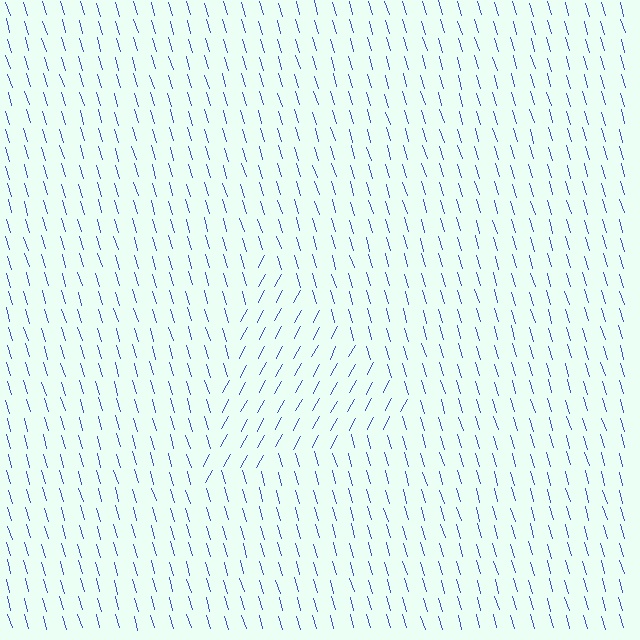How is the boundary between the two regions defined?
The boundary is defined purely by a change in line orientation (approximately 45 degrees difference). All lines are the same color and thickness.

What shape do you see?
I see a triangle.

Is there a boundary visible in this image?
Yes, there is a texture boundary formed by a change in line orientation.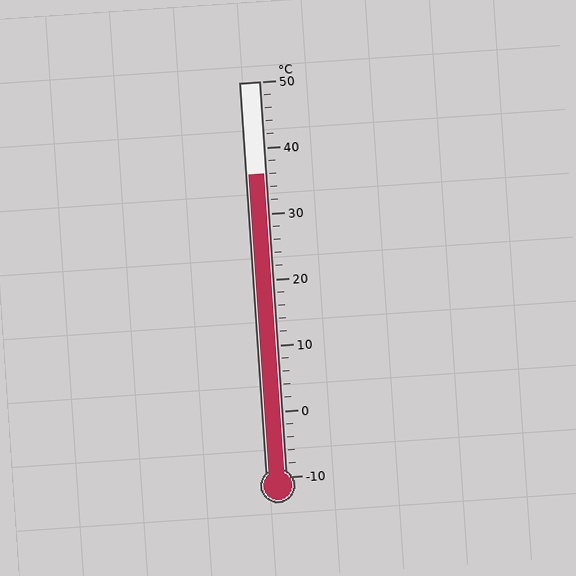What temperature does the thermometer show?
The thermometer shows approximately 36°C.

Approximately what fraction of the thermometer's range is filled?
The thermometer is filled to approximately 75% of its range.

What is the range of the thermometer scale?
The thermometer scale ranges from -10°C to 50°C.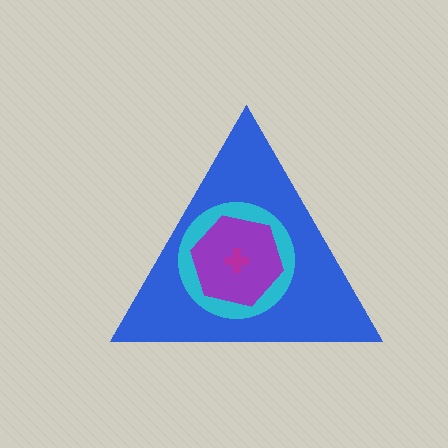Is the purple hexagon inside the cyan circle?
Yes.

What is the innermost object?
The magenta cross.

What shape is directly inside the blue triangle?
The cyan circle.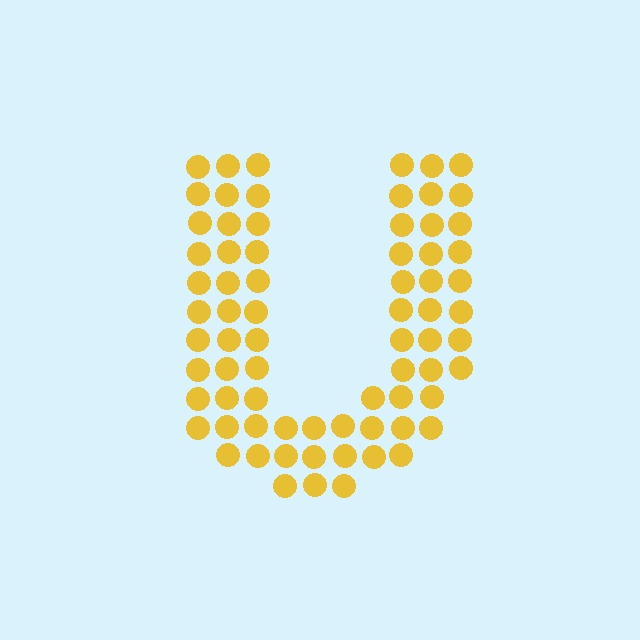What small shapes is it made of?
It is made of small circles.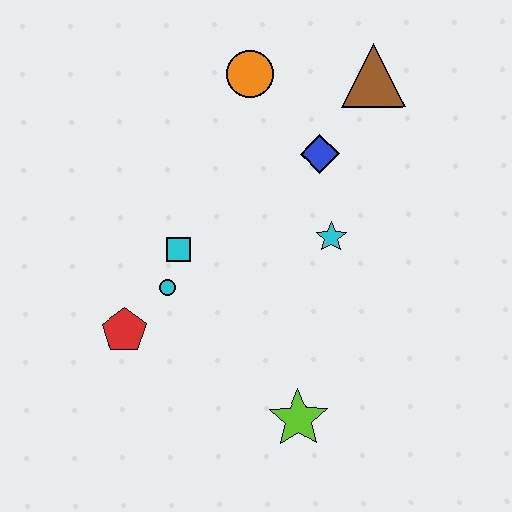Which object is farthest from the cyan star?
The red pentagon is farthest from the cyan star.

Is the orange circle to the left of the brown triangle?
Yes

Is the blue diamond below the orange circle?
Yes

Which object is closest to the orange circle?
The blue diamond is closest to the orange circle.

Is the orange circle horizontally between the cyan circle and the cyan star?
Yes